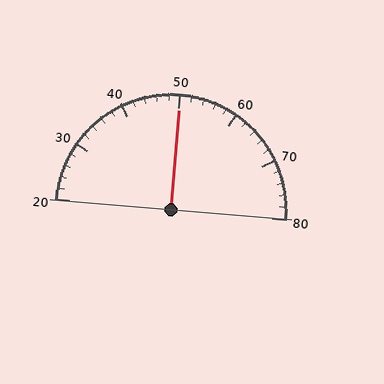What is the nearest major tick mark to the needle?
The nearest major tick mark is 50.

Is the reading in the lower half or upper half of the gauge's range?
The reading is in the upper half of the range (20 to 80).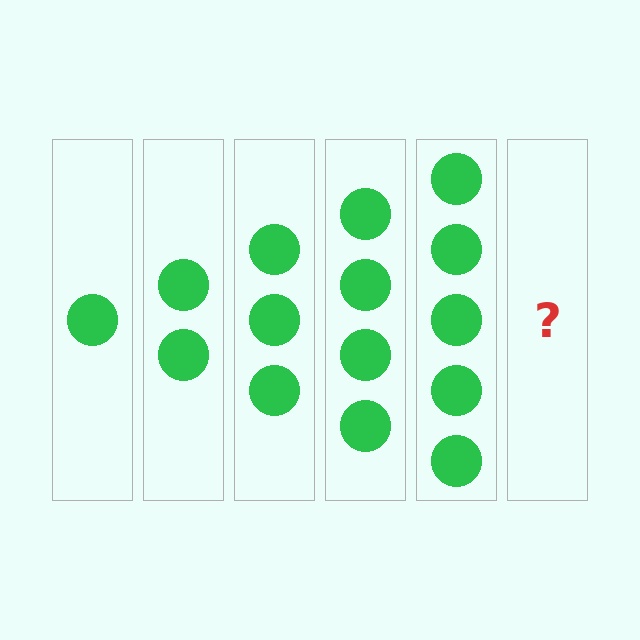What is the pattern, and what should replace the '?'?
The pattern is that each step adds one more circle. The '?' should be 6 circles.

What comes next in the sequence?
The next element should be 6 circles.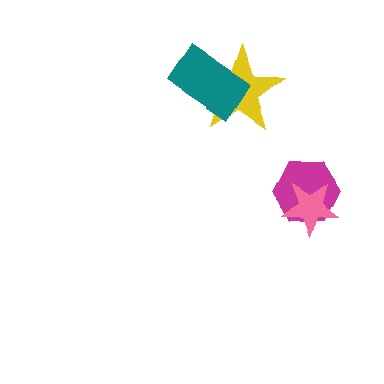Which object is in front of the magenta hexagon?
The pink star is in front of the magenta hexagon.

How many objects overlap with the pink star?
1 object overlaps with the pink star.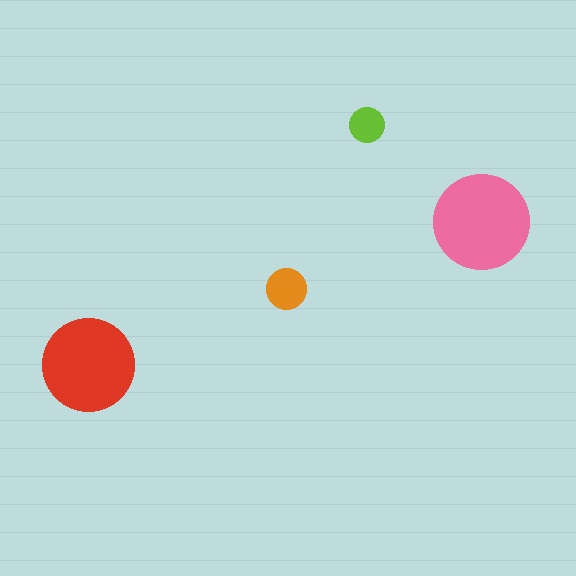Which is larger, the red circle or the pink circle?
The pink one.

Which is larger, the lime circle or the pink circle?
The pink one.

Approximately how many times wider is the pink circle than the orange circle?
About 2.5 times wider.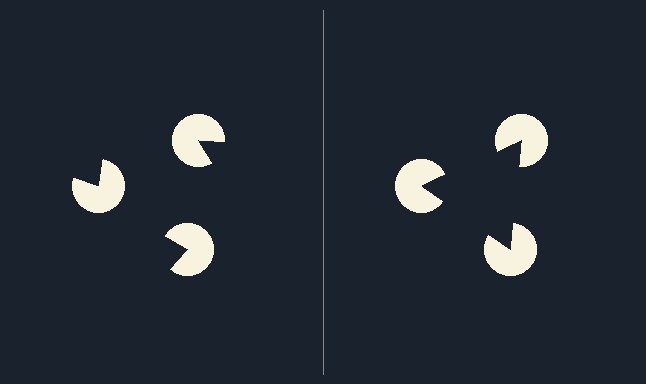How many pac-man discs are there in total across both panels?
6 — 3 on each side.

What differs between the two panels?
The pac-man discs are positioned identically on both sides; only the wedge orientations differ. On the right they align to a triangle; on the left they are misaligned.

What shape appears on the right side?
An illusory triangle.